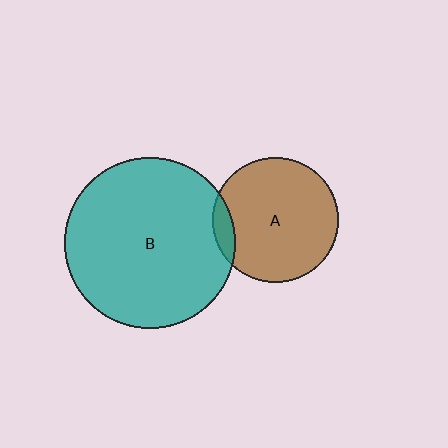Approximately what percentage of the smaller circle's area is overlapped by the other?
Approximately 10%.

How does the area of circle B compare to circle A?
Approximately 1.9 times.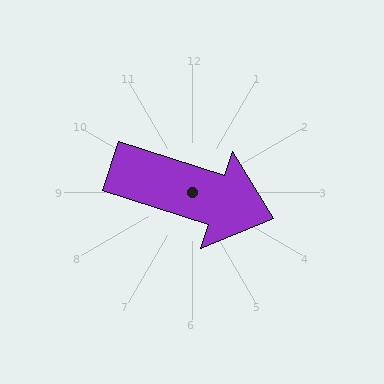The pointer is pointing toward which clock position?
Roughly 4 o'clock.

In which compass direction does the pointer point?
East.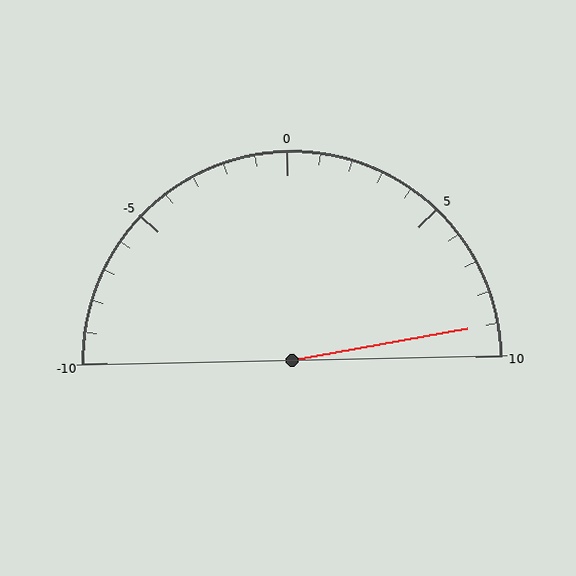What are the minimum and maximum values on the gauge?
The gauge ranges from -10 to 10.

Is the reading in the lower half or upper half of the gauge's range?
The reading is in the upper half of the range (-10 to 10).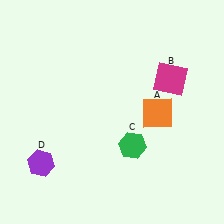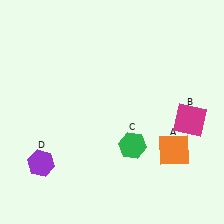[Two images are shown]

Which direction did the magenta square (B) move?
The magenta square (B) moved down.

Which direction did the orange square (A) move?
The orange square (A) moved down.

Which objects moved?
The objects that moved are: the orange square (A), the magenta square (B).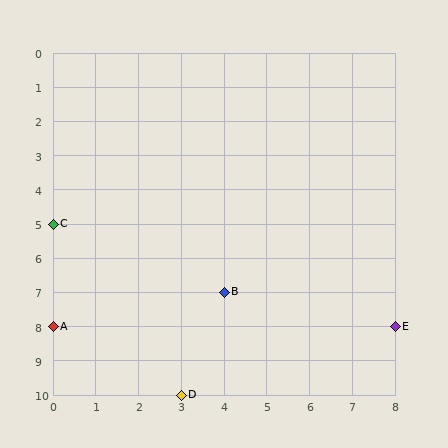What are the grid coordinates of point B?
Point B is at grid coordinates (4, 7).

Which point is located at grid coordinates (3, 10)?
Point D is at (3, 10).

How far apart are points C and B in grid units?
Points C and B are 4 columns and 2 rows apart (about 4.5 grid units diagonally).